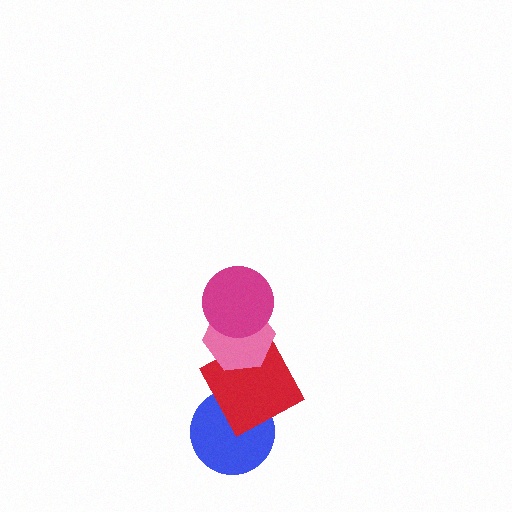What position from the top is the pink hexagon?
The pink hexagon is 2nd from the top.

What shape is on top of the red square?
The pink hexagon is on top of the red square.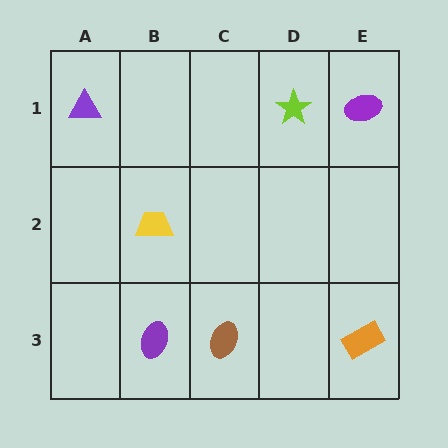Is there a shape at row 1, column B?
No, that cell is empty.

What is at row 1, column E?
A purple ellipse.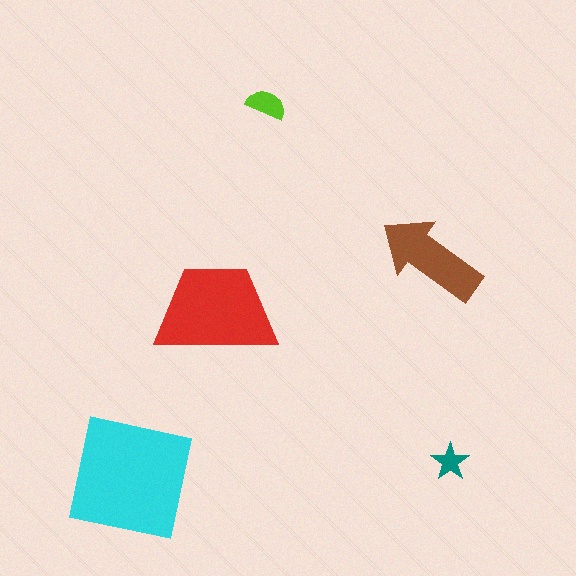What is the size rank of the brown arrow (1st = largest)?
3rd.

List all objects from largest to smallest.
The cyan square, the red trapezoid, the brown arrow, the lime semicircle, the teal star.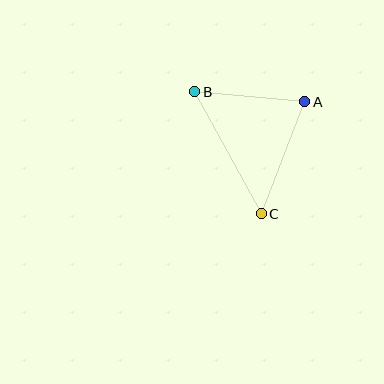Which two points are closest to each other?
Points A and B are closest to each other.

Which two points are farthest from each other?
Points B and C are farthest from each other.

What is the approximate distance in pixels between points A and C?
The distance between A and C is approximately 120 pixels.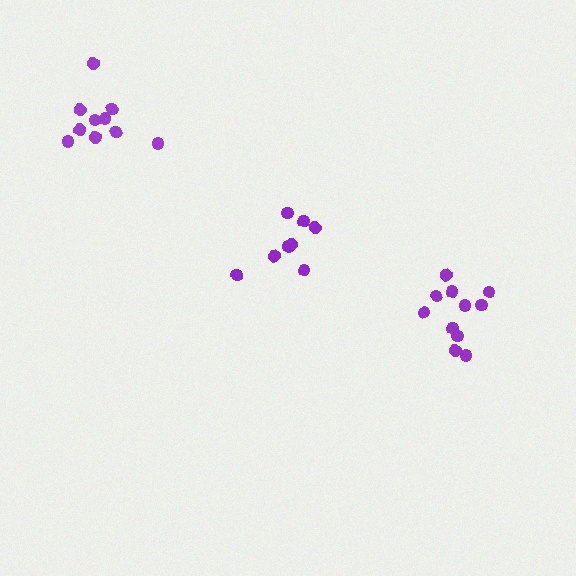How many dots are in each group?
Group 1: 8 dots, Group 2: 11 dots, Group 3: 10 dots (29 total).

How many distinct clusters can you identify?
There are 3 distinct clusters.